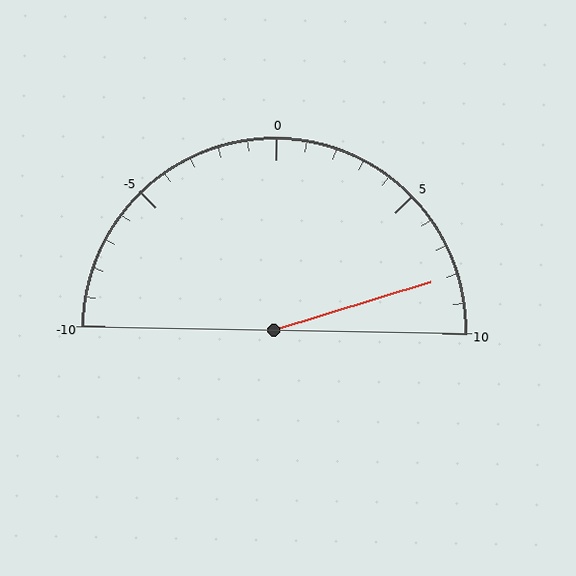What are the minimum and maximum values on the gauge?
The gauge ranges from -10 to 10.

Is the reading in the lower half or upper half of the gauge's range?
The reading is in the upper half of the range (-10 to 10).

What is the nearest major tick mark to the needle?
The nearest major tick mark is 10.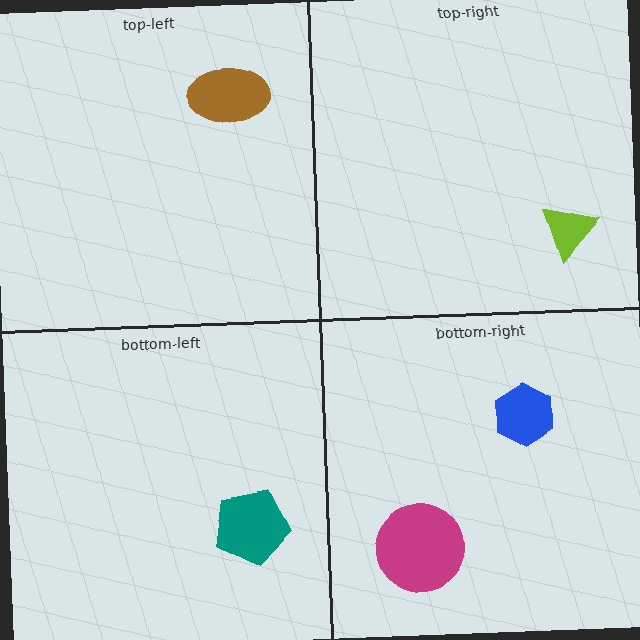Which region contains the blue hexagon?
The bottom-right region.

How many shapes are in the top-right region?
1.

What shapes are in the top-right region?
The lime triangle.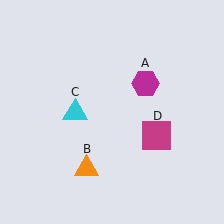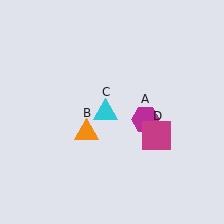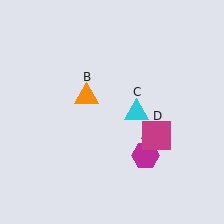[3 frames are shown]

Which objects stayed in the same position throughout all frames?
Magenta square (object D) remained stationary.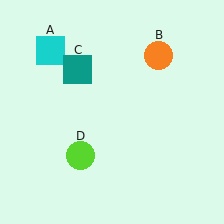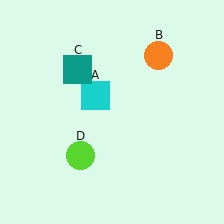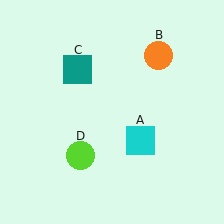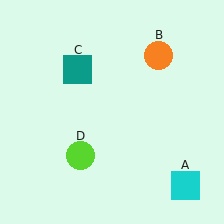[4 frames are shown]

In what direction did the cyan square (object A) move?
The cyan square (object A) moved down and to the right.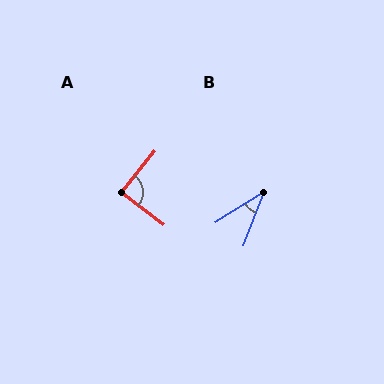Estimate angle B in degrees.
Approximately 37 degrees.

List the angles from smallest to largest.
B (37°), A (89°).